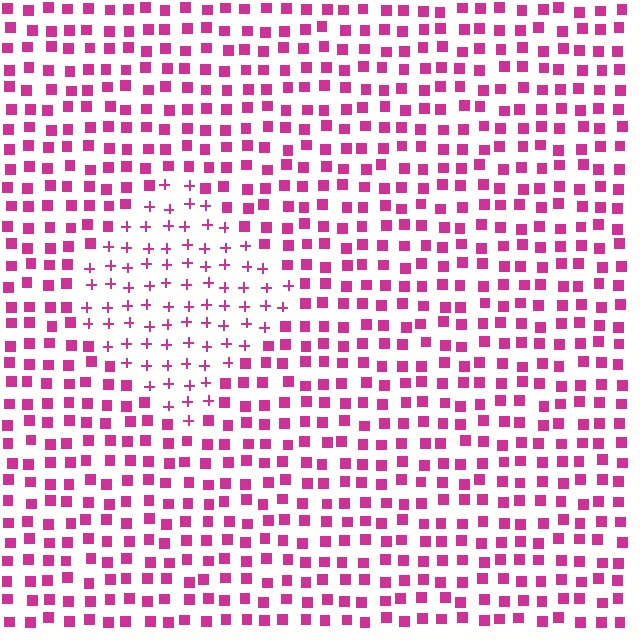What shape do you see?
I see a diamond.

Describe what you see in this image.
The image is filled with small magenta elements arranged in a uniform grid. A diamond-shaped region contains plus signs, while the surrounding area contains squares. The boundary is defined purely by the change in element shape.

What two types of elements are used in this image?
The image uses plus signs inside the diamond region and squares outside it.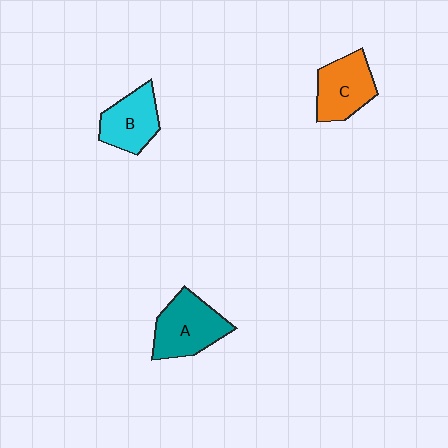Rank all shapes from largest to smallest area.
From largest to smallest: A (teal), C (orange), B (cyan).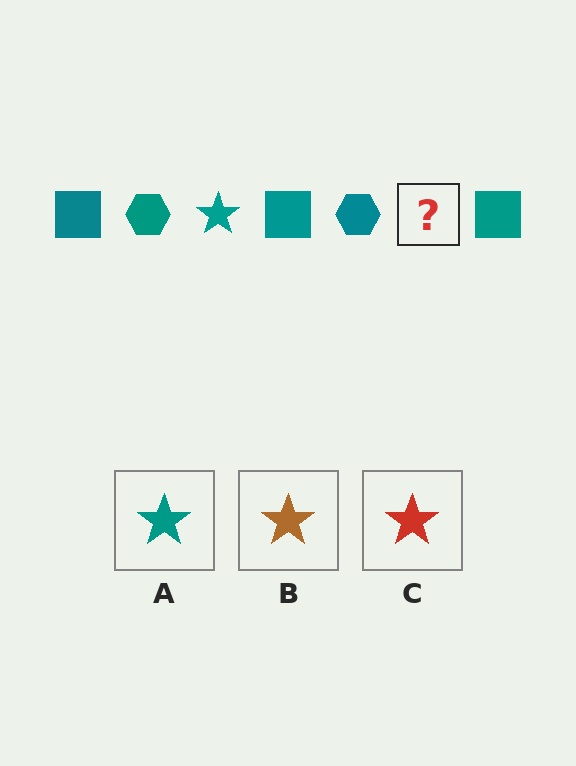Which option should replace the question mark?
Option A.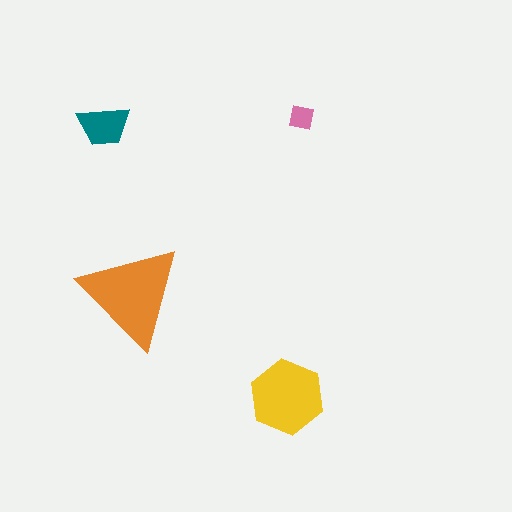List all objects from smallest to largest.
The pink square, the teal trapezoid, the yellow hexagon, the orange triangle.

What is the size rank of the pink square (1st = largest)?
4th.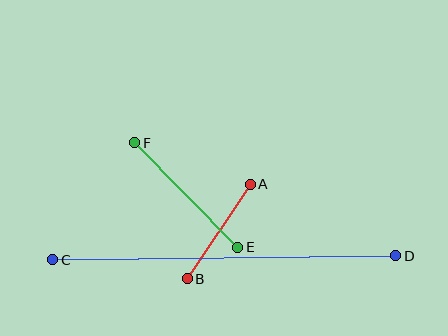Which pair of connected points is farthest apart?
Points C and D are farthest apart.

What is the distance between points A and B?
The distance is approximately 114 pixels.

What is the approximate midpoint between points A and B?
The midpoint is at approximately (219, 231) pixels.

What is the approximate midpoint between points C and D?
The midpoint is at approximately (224, 258) pixels.